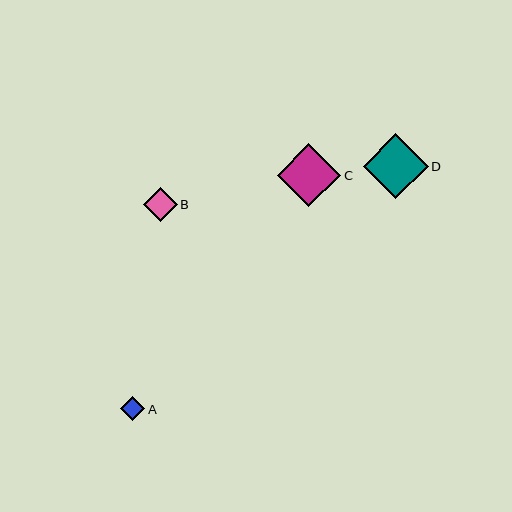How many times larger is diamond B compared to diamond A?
Diamond B is approximately 1.4 times the size of diamond A.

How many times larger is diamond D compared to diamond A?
Diamond D is approximately 2.7 times the size of diamond A.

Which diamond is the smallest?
Diamond A is the smallest with a size of approximately 24 pixels.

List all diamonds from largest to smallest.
From largest to smallest: D, C, B, A.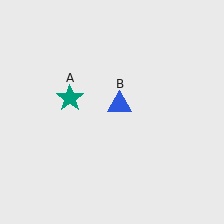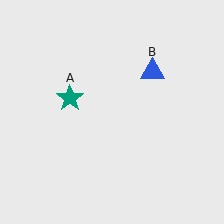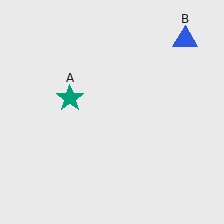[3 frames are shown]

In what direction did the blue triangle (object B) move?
The blue triangle (object B) moved up and to the right.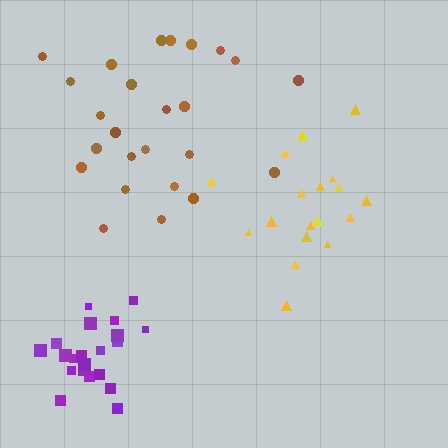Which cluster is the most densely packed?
Purple.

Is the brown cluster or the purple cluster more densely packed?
Purple.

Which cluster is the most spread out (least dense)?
Brown.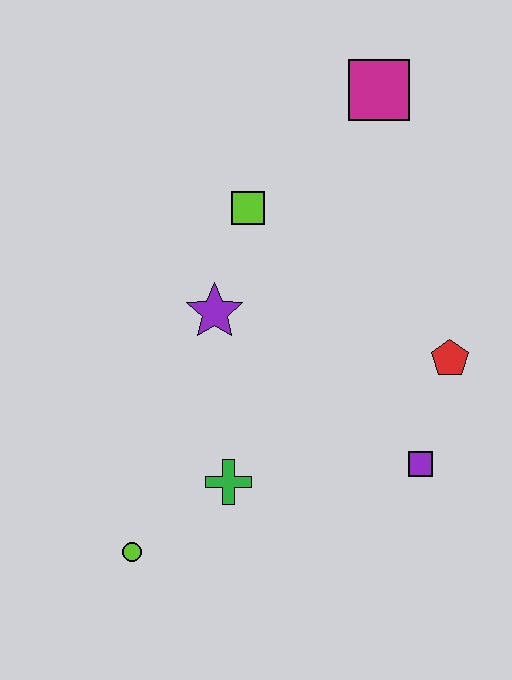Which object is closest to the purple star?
The lime square is closest to the purple star.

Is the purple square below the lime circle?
No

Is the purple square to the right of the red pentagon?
No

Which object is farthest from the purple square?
The magenta square is farthest from the purple square.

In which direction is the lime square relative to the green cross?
The lime square is above the green cross.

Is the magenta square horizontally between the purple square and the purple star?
Yes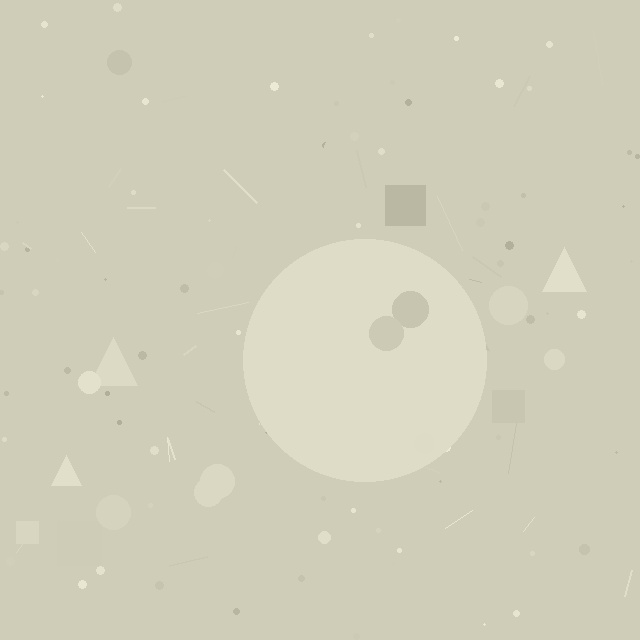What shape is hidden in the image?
A circle is hidden in the image.